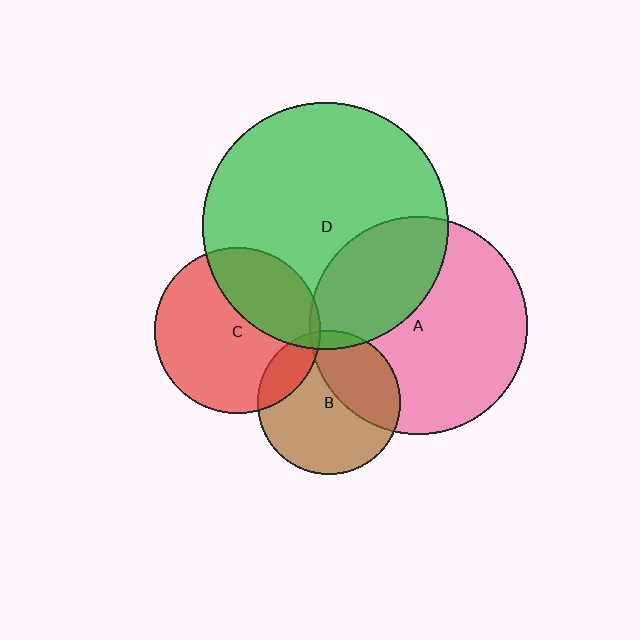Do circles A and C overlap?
Yes.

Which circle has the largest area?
Circle D (green).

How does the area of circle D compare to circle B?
Approximately 2.9 times.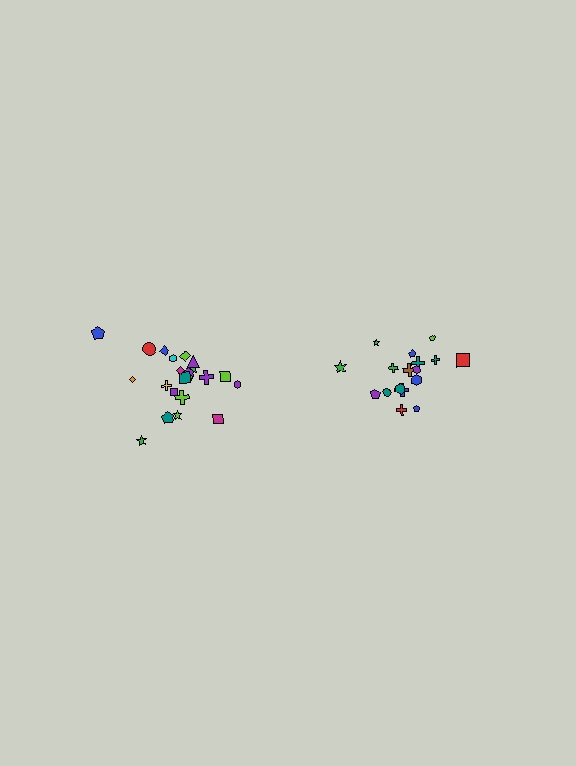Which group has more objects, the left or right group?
The left group.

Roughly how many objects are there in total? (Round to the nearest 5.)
Roughly 40 objects in total.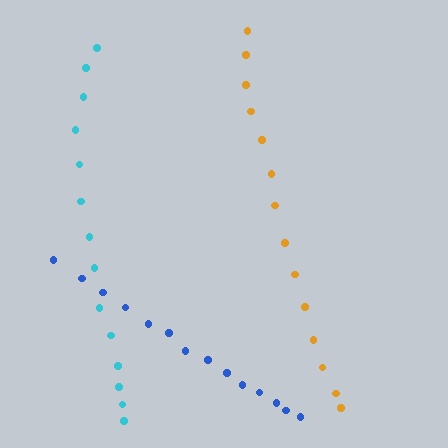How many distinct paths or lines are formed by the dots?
There are 3 distinct paths.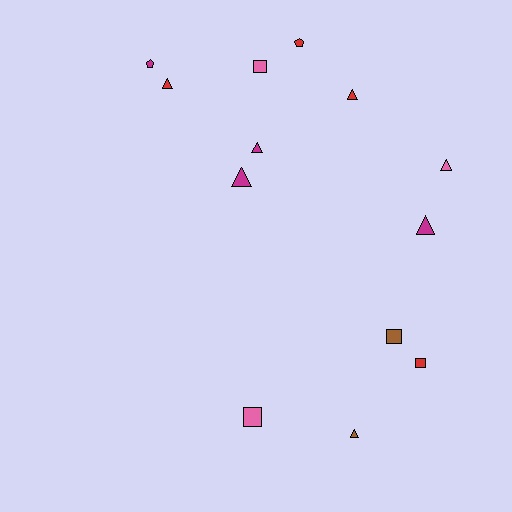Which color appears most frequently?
Magenta, with 4 objects.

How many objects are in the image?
There are 13 objects.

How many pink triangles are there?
There is 1 pink triangle.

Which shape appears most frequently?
Triangle, with 7 objects.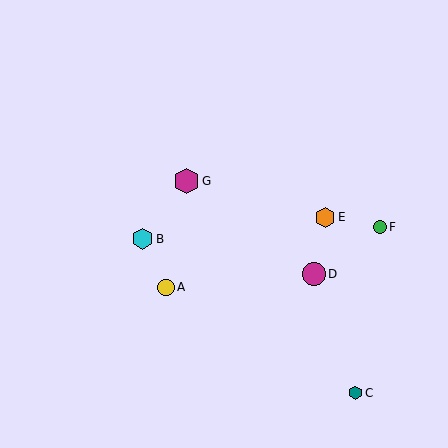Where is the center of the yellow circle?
The center of the yellow circle is at (166, 288).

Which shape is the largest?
The magenta hexagon (labeled G) is the largest.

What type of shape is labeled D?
Shape D is a magenta circle.